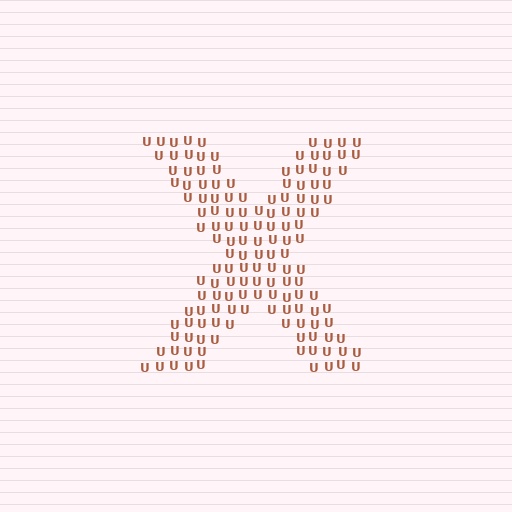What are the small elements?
The small elements are letter U's.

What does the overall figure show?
The overall figure shows the letter X.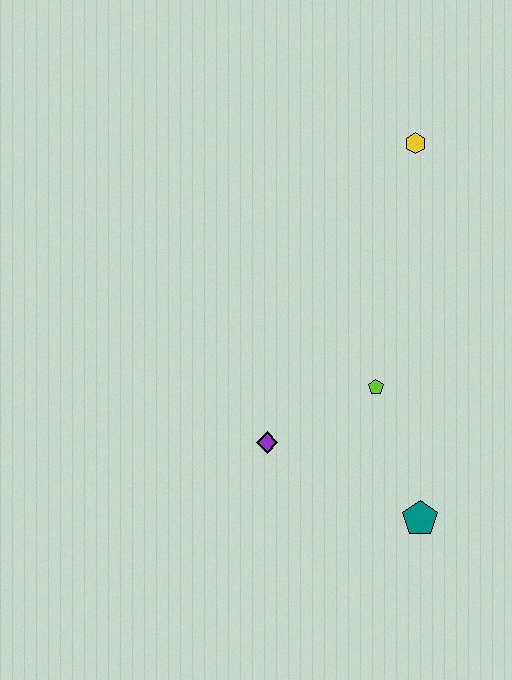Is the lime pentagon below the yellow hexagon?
Yes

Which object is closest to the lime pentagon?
The purple diamond is closest to the lime pentagon.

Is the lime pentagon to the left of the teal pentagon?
Yes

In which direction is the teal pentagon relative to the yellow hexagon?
The teal pentagon is below the yellow hexagon.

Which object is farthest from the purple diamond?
The yellow hexagon is farthest from the purple diamond.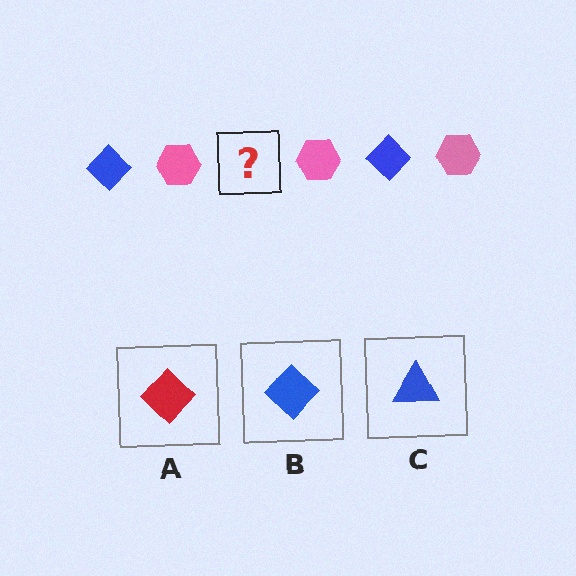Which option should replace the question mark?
Option B.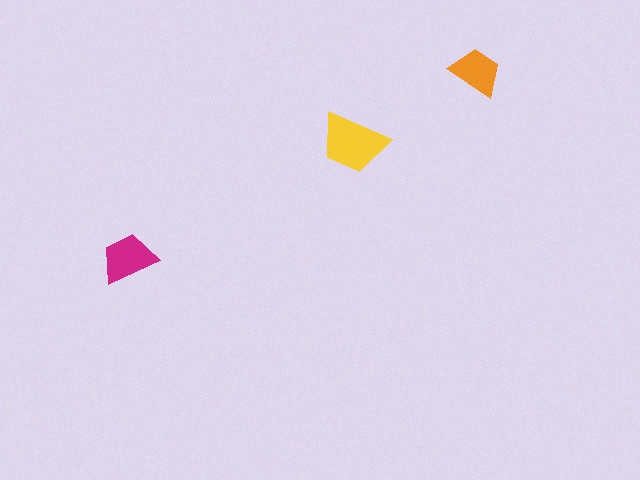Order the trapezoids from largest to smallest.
the yellow one, the magenta one, the orange one.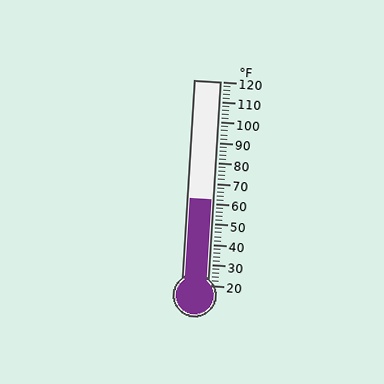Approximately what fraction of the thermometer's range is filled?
The thermometer is filled to approximately 40% of its range.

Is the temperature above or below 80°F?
The temperature is below 80°F.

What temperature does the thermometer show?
The thermometer shows approximately 62°F.